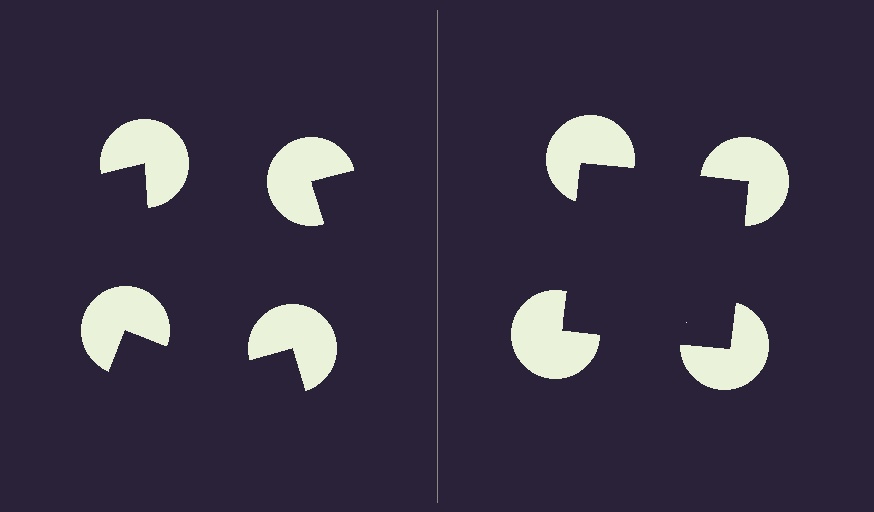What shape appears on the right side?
An illusory square.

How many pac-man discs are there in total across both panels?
8 — 4 on each side.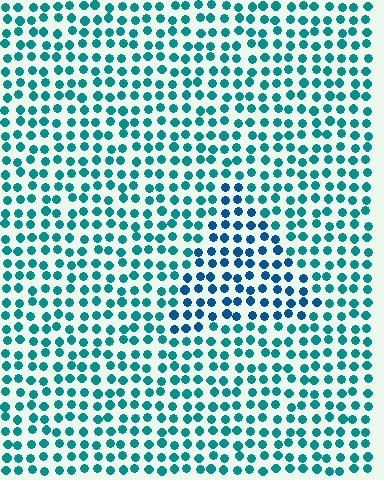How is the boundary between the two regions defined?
The boundary is defined purely by a slight shift in hue (about 29 degrees). Spacing, size, and orientation are identical on both sides.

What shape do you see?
I see a triangle.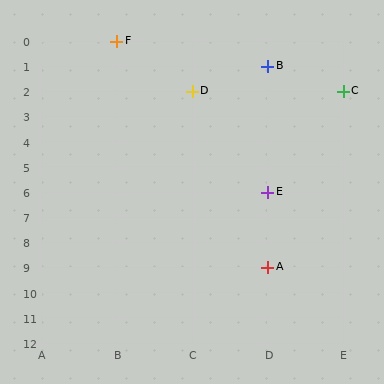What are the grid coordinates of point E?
Point E is at grid coordinates (D, 6).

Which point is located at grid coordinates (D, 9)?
Point A is at (D, 9).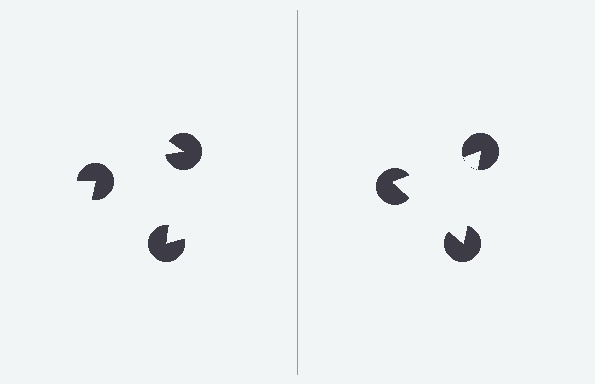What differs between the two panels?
The pac-man discs are positioned identically on both sides; only the wedge orientations differ. On the right they align to a triangle; on the left they are misaligned.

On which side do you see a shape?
An illusory triangle appears on the right side. On the left side the wedge cuts are rotated, so no coherent shape forms.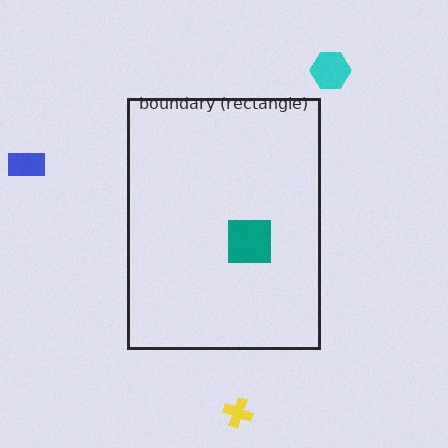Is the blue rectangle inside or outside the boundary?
Outside.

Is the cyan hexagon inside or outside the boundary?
Outside.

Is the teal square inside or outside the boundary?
Inside.